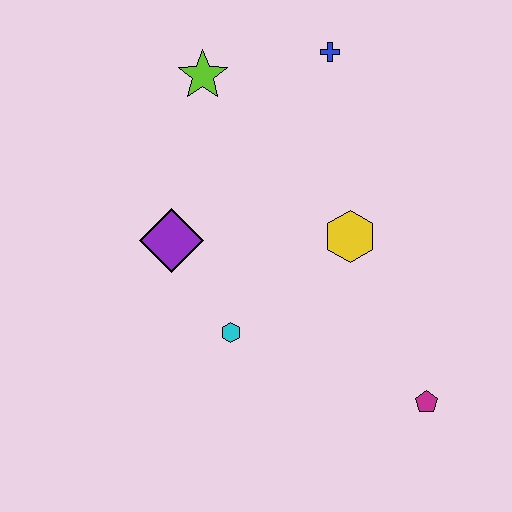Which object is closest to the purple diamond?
The cyan hexagon is closest to the purple diamond.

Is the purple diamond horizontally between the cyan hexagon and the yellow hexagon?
No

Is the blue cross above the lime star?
Yes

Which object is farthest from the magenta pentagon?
The lime star is farthest from the magenta pentagon.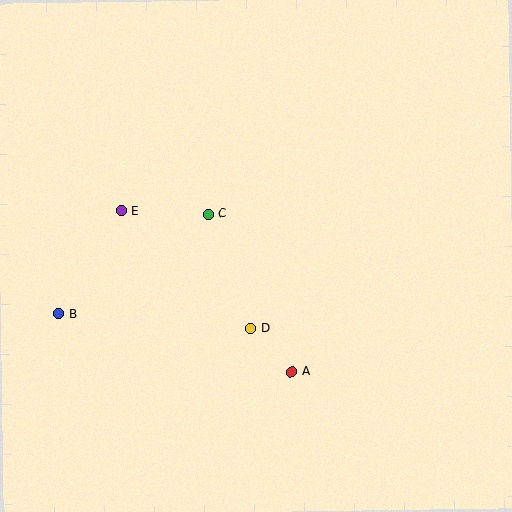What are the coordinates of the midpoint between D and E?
The midpoint between D and E is at (186, 270).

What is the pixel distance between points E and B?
The distance between E and B is 120 pixels.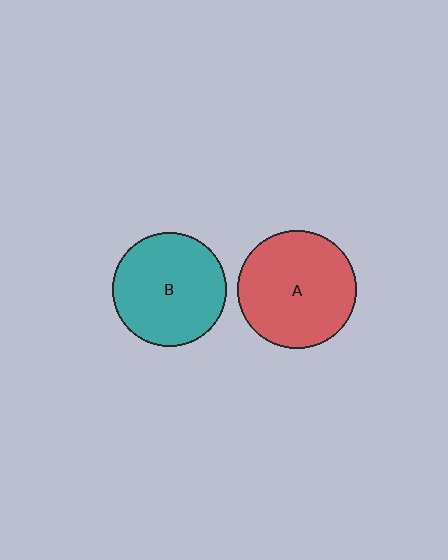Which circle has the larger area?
Circle A (red).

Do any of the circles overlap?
No, none of the circles overlap.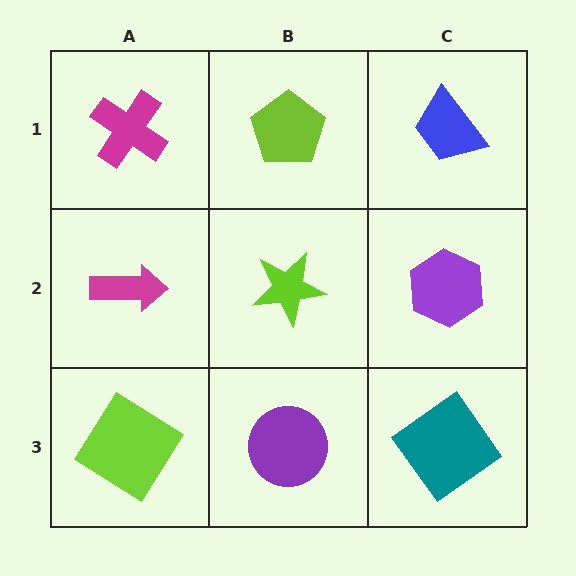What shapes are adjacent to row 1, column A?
A magenta arrow (row 2, column A), a lime pentagon (row 1, column B).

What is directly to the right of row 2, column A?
A lime star.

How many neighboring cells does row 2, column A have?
3.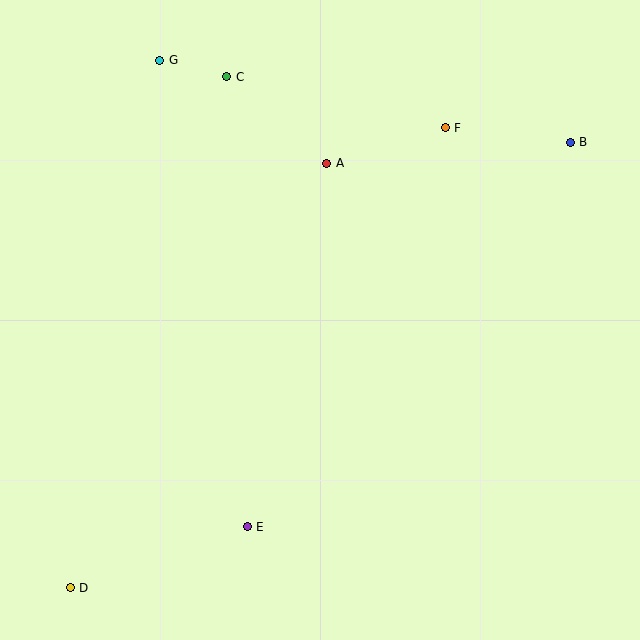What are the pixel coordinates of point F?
Point F is at (445, 128).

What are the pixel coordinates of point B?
Point B is at (570, 142).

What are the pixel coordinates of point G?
Point G is at (160, 60).